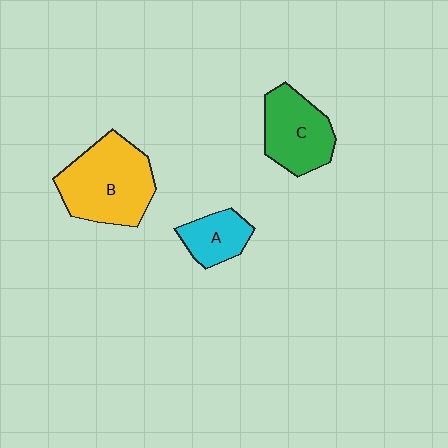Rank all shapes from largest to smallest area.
From largest to smallest: B (yellow), C (green), A (cyan).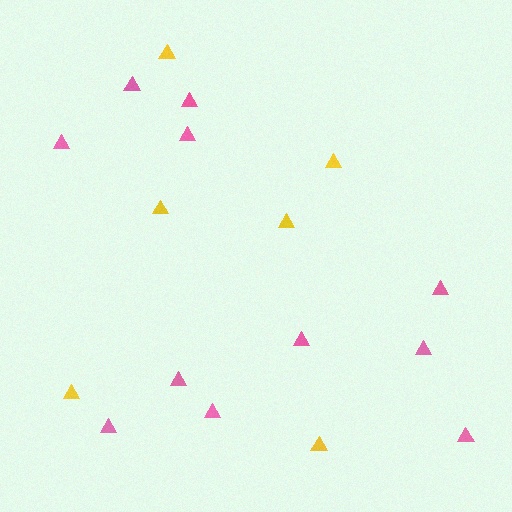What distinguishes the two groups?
There are 2 groups: one group of yellow triangles (6) and one group of pink triangles (11).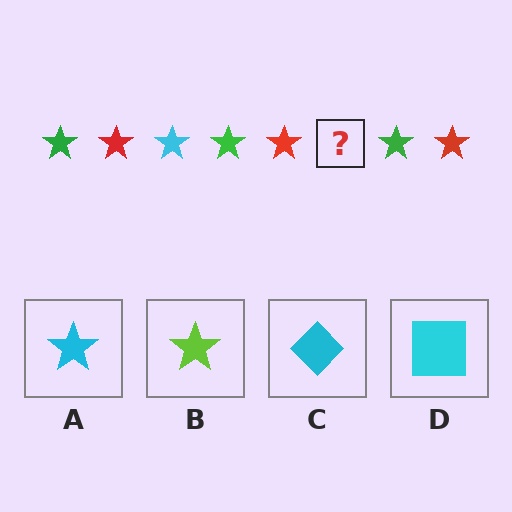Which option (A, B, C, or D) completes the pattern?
A.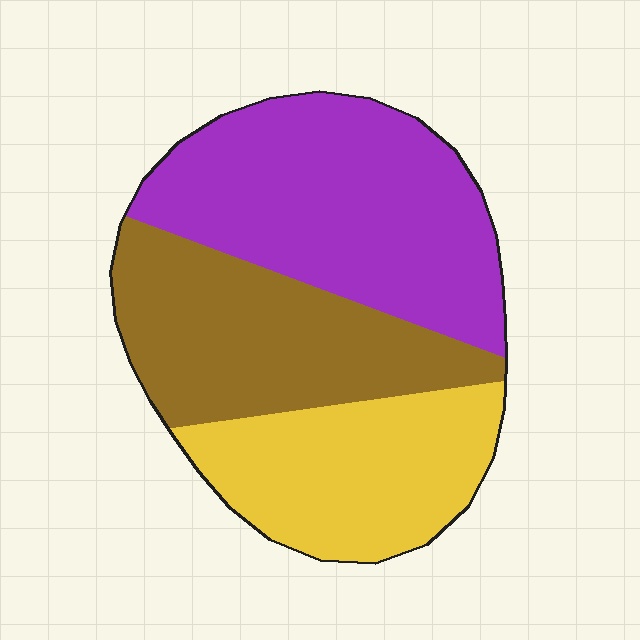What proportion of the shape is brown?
Brown covers around 30% of the shape.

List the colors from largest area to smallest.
From largest to smallest: purple, brown, yellow.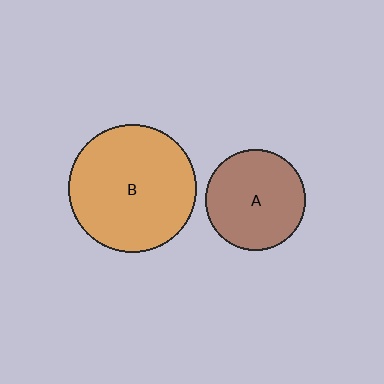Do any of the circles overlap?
No, none of the circles overlap.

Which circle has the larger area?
Circle B (orange).